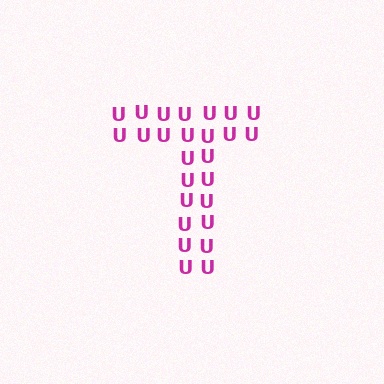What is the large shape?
The large shape is the letter T.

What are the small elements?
The small elements are letter U's.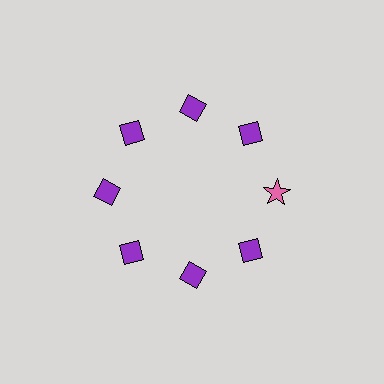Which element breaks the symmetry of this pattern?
The pink star at roughly the 3 o'clock position breaks the symmetry. All other shapes are purple diamonds.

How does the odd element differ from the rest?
It differs in both color (pink instead of purple) and shape (star instead of diamond).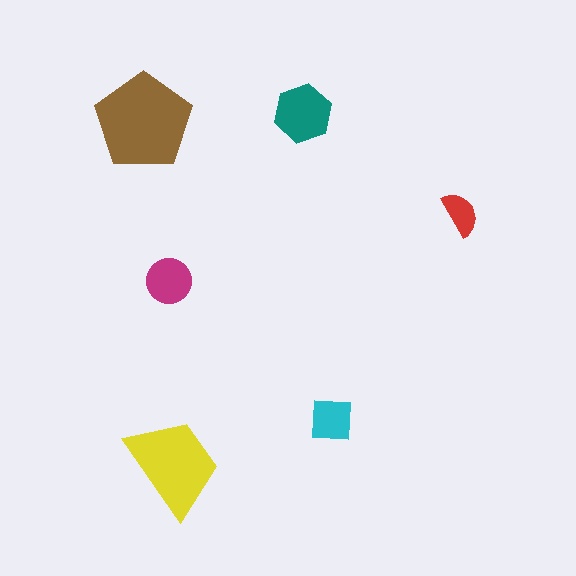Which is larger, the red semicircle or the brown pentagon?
The brown pentagon.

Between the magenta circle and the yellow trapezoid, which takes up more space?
The yellow trapezoid.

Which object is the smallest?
The red semicircle.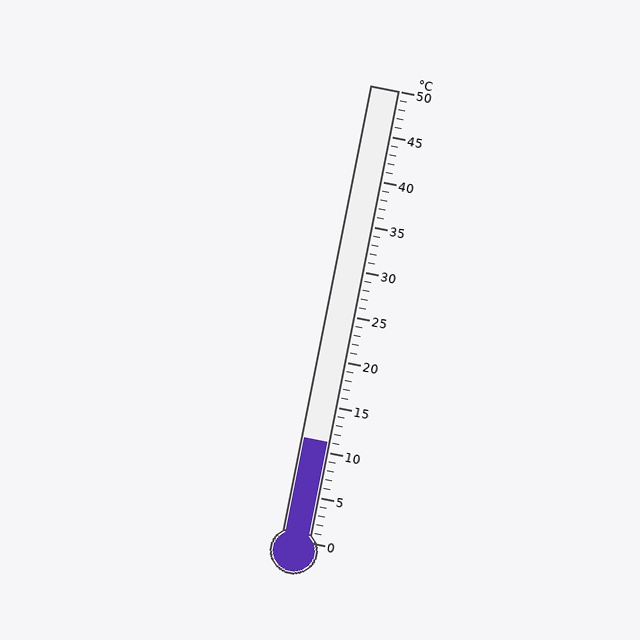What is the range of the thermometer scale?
The thermometer scale ranges from 0°C to 50°C.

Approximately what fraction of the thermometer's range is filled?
The thermometer is filled to approximately 20% of its range.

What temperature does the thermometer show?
The thermometer shows approximately 11°C.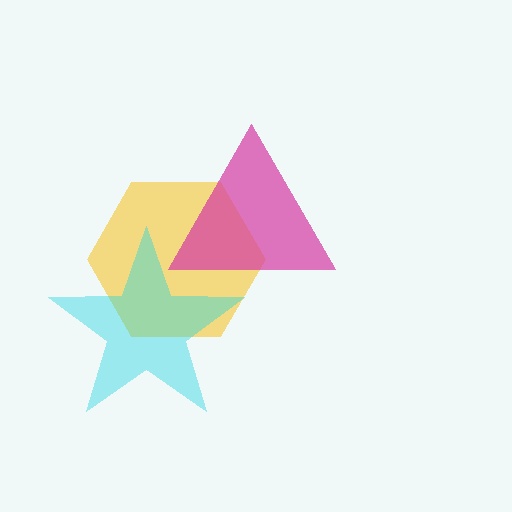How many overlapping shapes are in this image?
There are 3 overlapping shapes in the image.